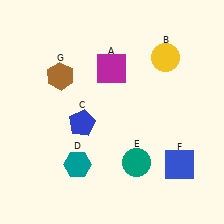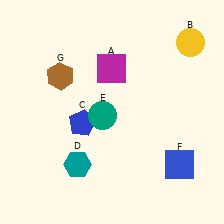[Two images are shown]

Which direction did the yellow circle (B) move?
The yellow circle (B) moved right.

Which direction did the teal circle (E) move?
The teal circle (E) moved up.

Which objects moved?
The objects that moved are: the yellow circle (B), the teal circle (E).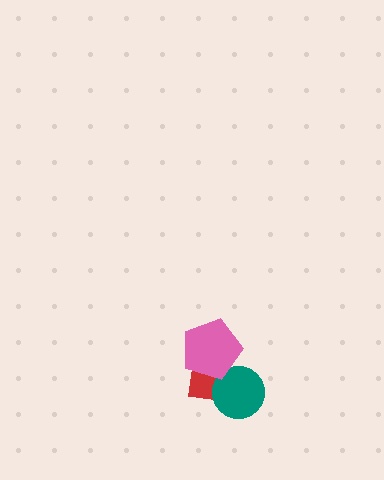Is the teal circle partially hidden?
Yes, it is partially covered by another shape.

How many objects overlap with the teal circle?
2 objects overlap with the teal circle.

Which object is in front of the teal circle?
The pink pentagon is in front of the teal circle.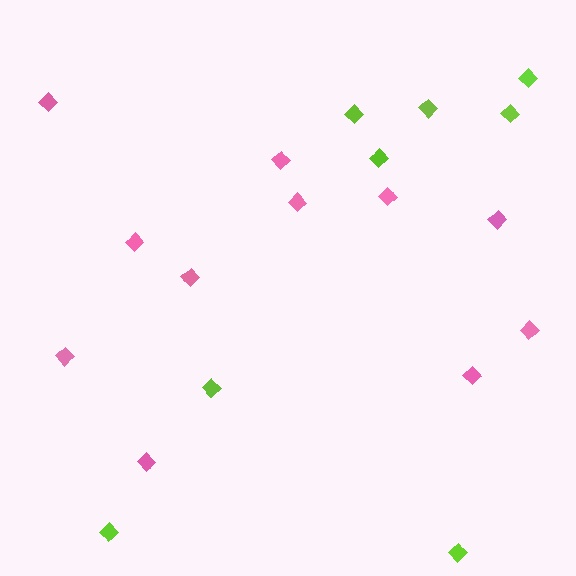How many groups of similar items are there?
There are 2 groups: one group of pink diamonds (11) and one group of lime diamonds (8).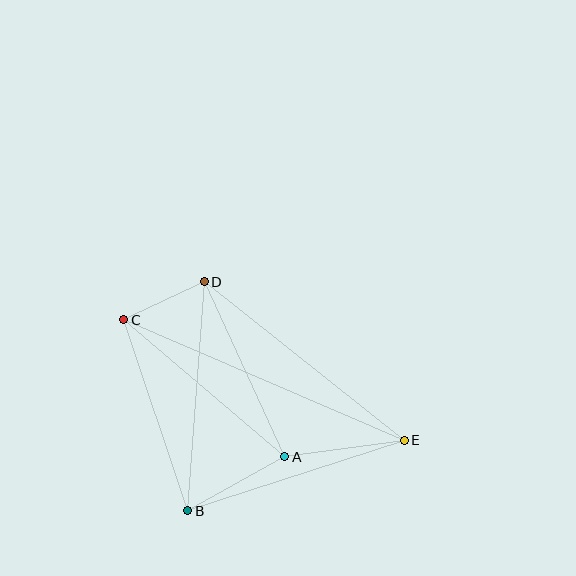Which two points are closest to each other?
Points C and D are closest to each other.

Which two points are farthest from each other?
Points C and E are farthest from each other.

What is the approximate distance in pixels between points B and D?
The distance between B and D is approximately 230 pixels.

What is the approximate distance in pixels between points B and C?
The distance between B and C is approximately 201 pixels.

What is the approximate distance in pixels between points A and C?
The distance between A and C is approximately 211 pixels.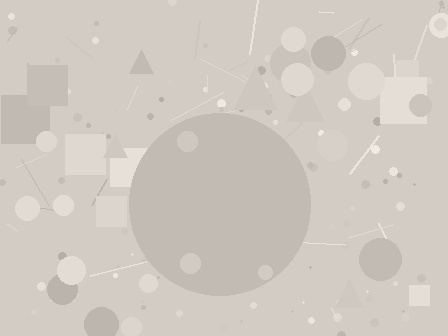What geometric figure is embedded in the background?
A circle is embedded in the background.